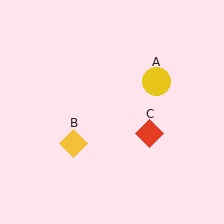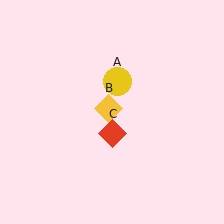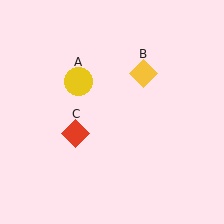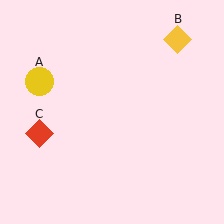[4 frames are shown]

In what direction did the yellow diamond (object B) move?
The yellow diamond (object B) moved up and to the right.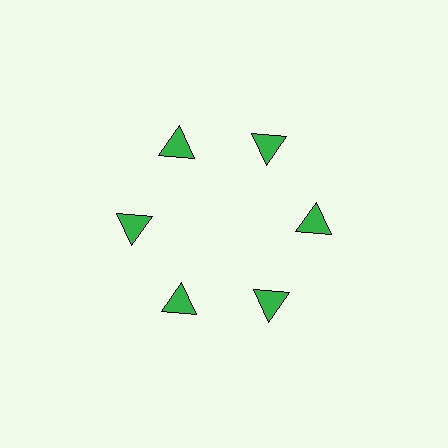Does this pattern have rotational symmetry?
Yes, this pattern has 6-fold rotational symmetry. It looks the same after rotating 60 degrees around the center.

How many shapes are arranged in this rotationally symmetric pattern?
There are 6 shapes, arranged in 6 groups of 1.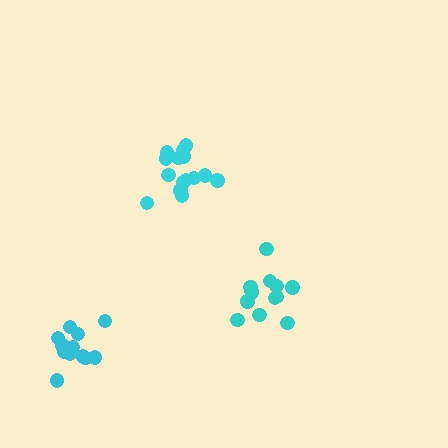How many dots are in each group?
Group 1: 13 dots, Group 2: 12 dots, Group 3: 16 dots (41 total).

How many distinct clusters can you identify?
There are 3 distinct clusters.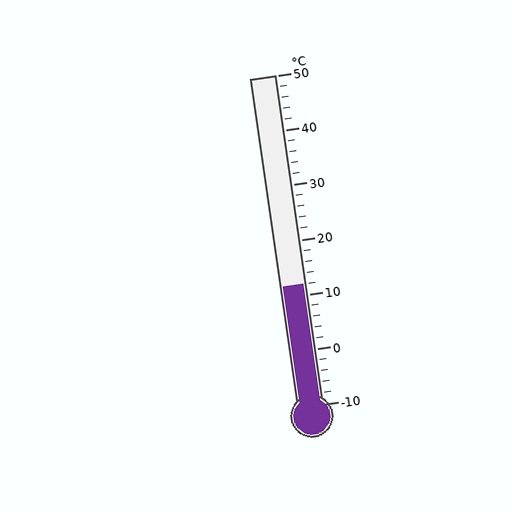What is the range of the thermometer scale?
The thermometer scale ranges from -10°C to 50°C.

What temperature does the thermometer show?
The thermometer shows approximately 12°C.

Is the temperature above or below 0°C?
The temperature is above 0°C.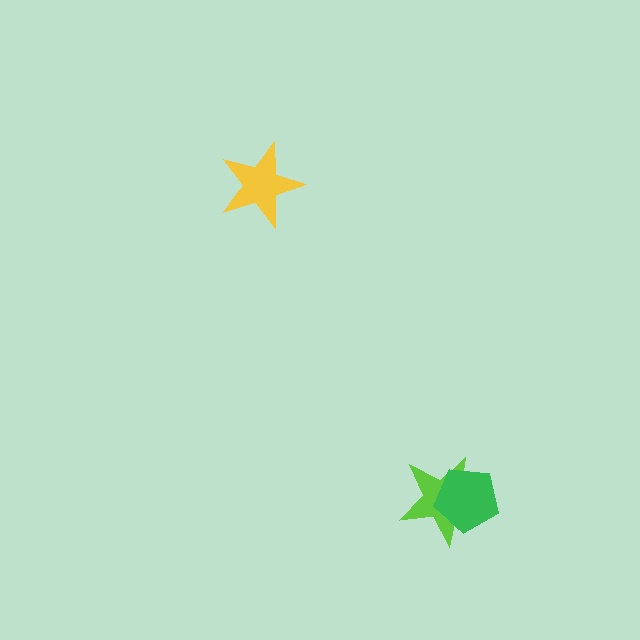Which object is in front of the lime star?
The green pentagon is in front of the lime star.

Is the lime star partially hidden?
Yes, it is partially covered by another shape.